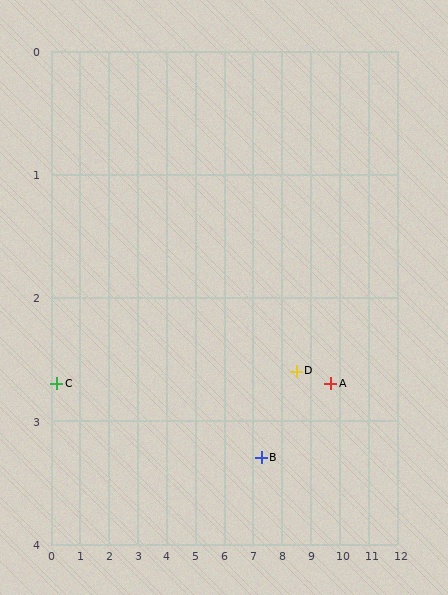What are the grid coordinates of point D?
Point D is at approximately (8.5, 2.6).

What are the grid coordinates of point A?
Point A is at approximately (9.7, 2.7).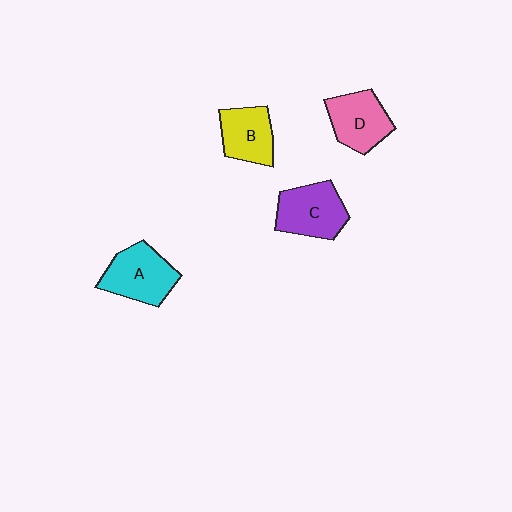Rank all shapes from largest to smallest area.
From largest to smallest: A (cyan), C (purple), D (pink), B (yellow).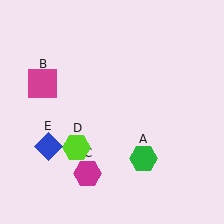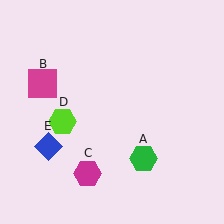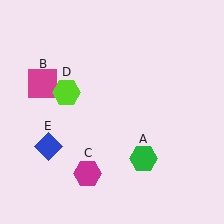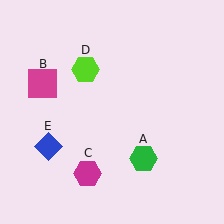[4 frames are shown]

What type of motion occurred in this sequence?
The lime hexagon (object D) rotated clockwise around the center of the scene.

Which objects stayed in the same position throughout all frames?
Green hexagon (object A) and magenta square (object B) and magenta hexagon (object C) and blue diamond (object E) remained stationary.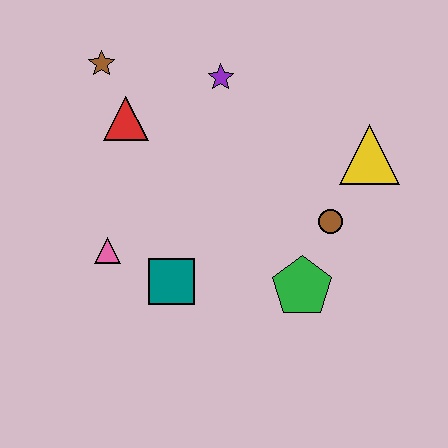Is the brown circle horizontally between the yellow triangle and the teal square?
Yes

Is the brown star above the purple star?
Yes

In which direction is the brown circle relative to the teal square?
The brown circle is to the right of the teal square.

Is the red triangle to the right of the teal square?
No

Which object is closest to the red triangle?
The brown star is closest to the red triangle.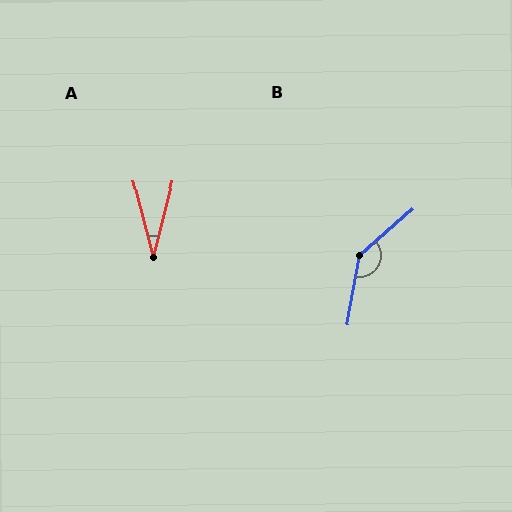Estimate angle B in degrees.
Approximately 142 degrees.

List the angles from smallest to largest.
A (29°), B (142°).